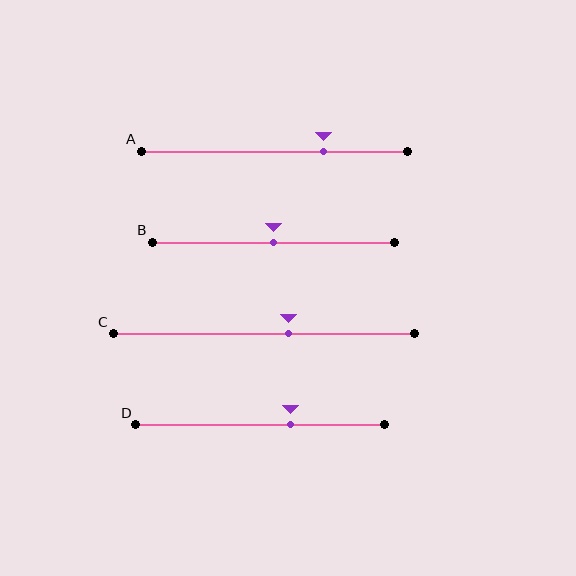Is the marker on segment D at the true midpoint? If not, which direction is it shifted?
No, the marker on segment D is shifted to the right by about 12% of the segment length.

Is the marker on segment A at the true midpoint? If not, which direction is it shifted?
No, the marker on segment A is shifted to the right by about 18% of the segment length.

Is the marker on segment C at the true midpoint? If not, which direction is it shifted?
No, the marker on segment C is shifted to the right by about 8% of the segment length.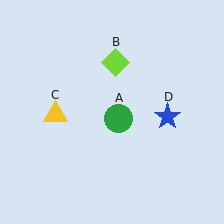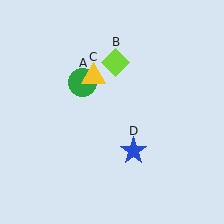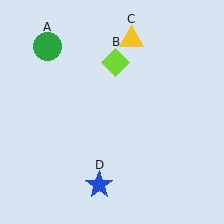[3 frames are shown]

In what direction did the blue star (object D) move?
The blue star (object D) moved down and to the left.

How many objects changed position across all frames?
3 objects changed position: green circle (object A), yellow triangle (object C), blue star (object D).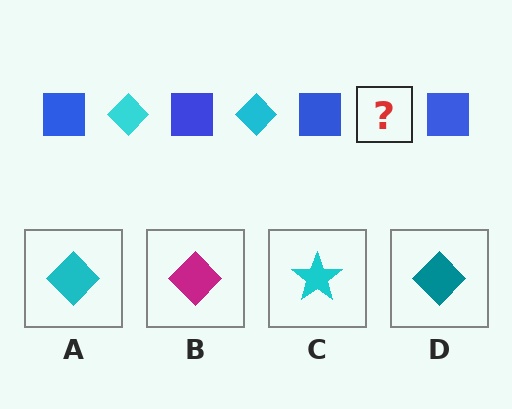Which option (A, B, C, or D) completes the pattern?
A.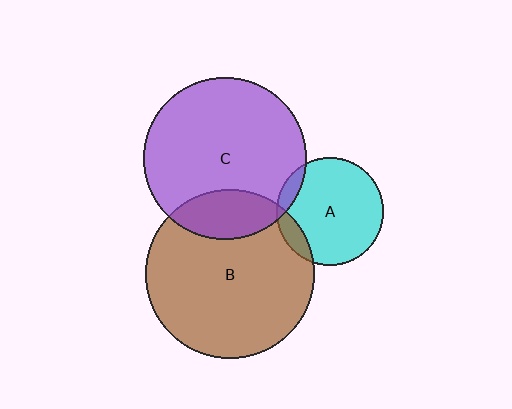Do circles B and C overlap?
Yes.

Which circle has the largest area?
Circle B (brown).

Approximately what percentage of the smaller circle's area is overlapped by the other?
Approximately 20%.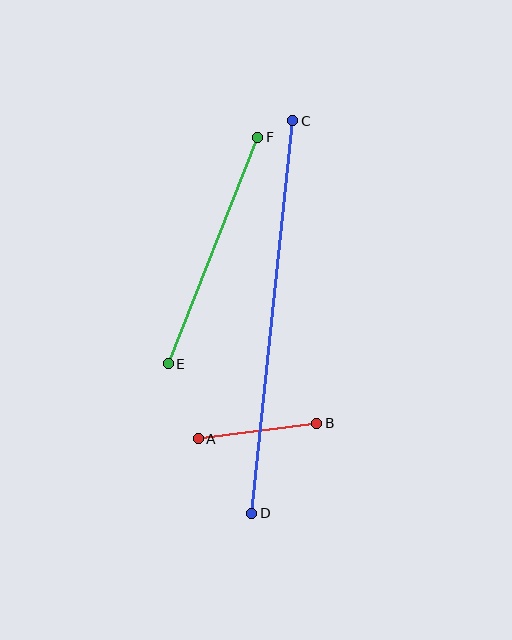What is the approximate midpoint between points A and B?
The midpoint is at approximately (257, 431) pixels.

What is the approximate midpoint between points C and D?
The midpoint is at approximately (272, 317) pixels.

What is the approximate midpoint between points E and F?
The midpoint is at approximately (213, 251) pixels.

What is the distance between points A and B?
The distance is approximately 120 pixels.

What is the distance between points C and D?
The distance is approximately 395 pixels.